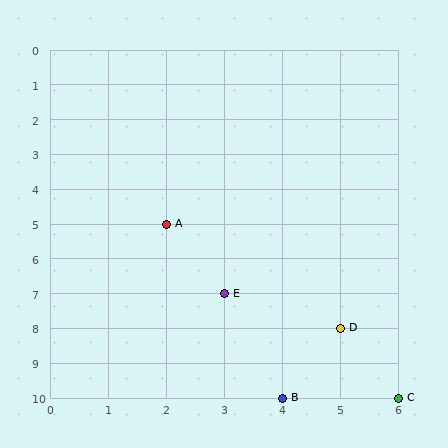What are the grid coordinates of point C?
Point C is at grid coordinates (6, 10).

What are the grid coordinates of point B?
Point B is at grid coordinates (4, 10).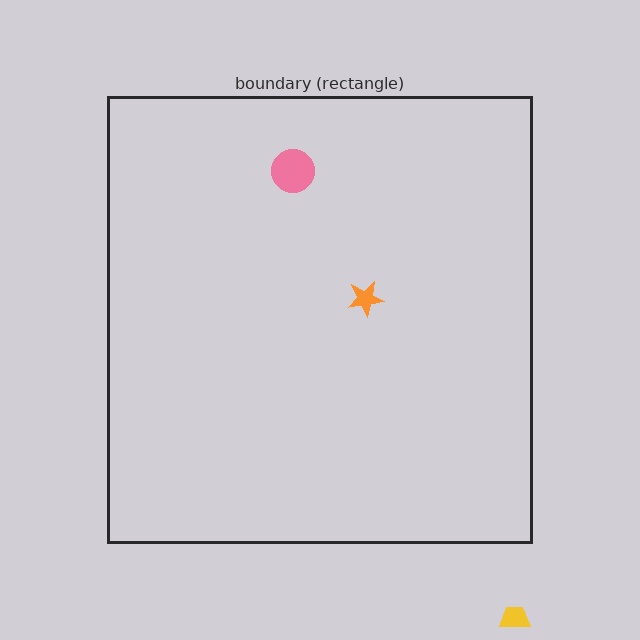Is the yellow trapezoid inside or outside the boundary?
Outside.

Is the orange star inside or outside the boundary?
Inside.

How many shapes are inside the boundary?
2 inside, 1 outside.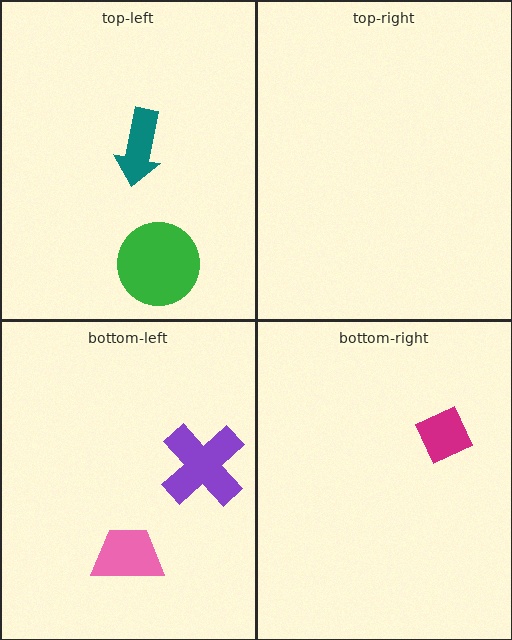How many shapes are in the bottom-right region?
1.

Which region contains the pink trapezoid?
The bottom-left region.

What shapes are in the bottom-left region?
The purple cross, the pink trapezoid.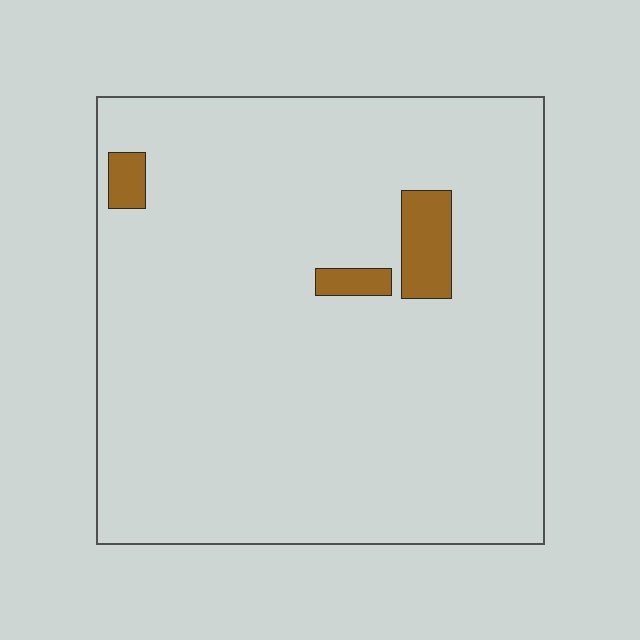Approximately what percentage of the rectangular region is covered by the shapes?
Approximately 5%.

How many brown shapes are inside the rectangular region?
3.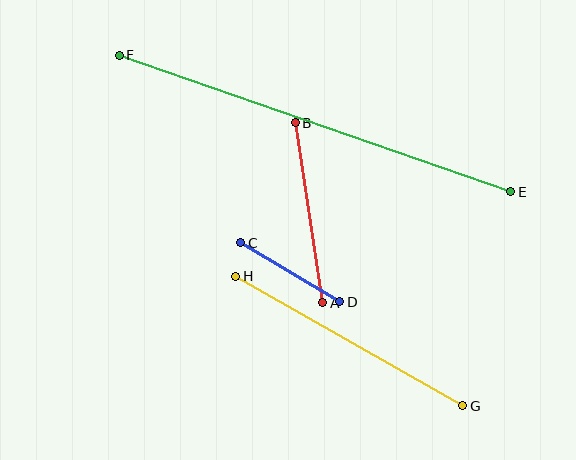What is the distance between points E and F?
The distance is approximately 415 pixels.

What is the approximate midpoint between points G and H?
The midpoint is at approximately (349, 341) pixels.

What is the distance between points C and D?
The distance is approximately 115 pixels.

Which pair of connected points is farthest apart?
Points E and F are farthest apart.